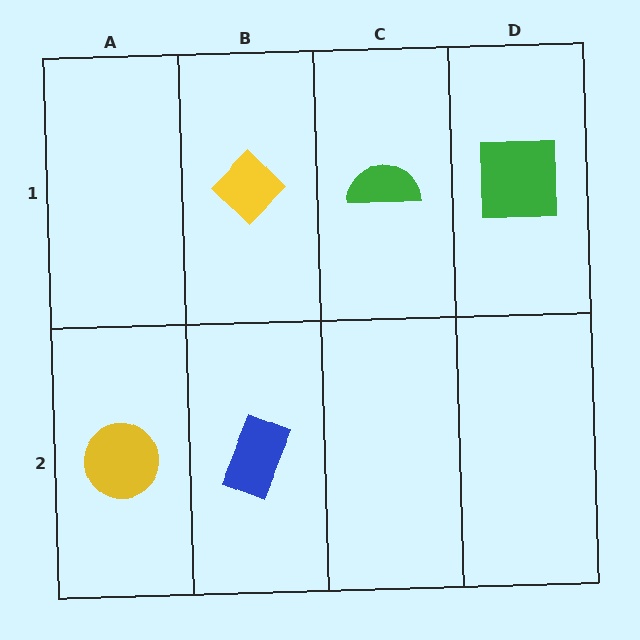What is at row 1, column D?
A green square.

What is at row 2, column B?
A blue rectangle.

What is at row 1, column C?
A green semicircle.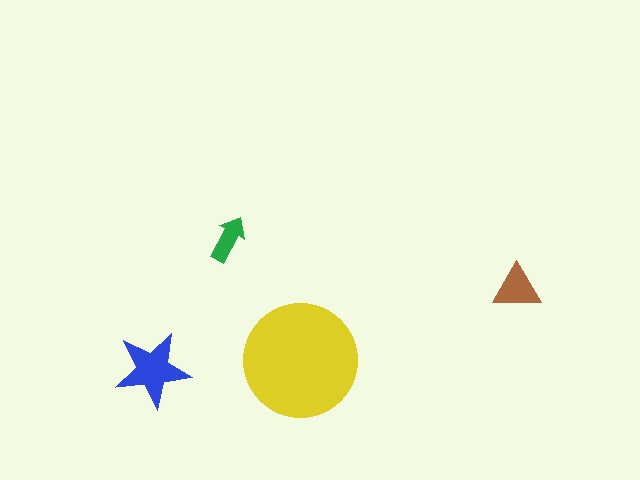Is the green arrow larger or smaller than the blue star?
Smaller.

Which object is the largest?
The yellow circle.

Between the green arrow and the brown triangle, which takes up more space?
The brown triangle.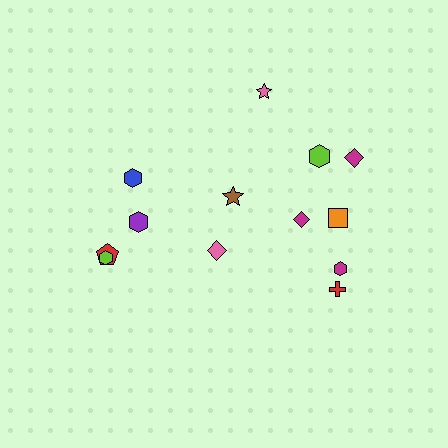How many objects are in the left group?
There are 5 objects.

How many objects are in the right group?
There are 8 objects.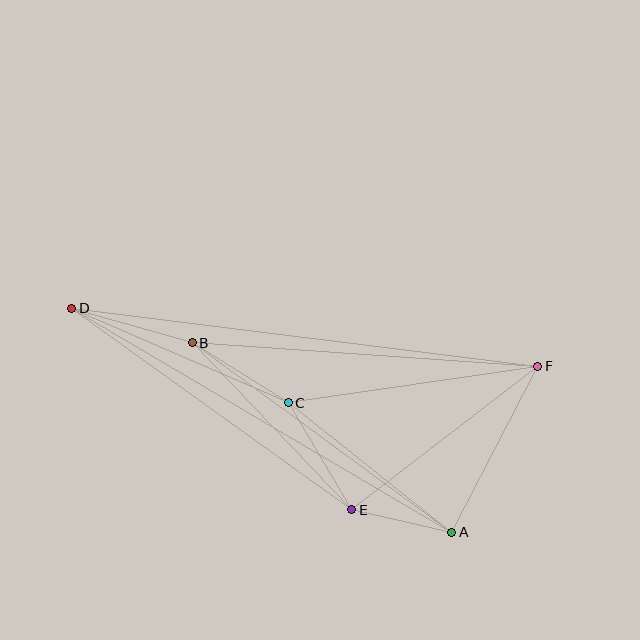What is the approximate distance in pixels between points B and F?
The distance between B and F is approximately 346 pixels.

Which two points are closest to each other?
Points A and E are closest to each other.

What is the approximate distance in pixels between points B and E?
The distance between B and E is approximately 231 pixels.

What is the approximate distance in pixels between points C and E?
The distance between C and E is approximately 124 pixels.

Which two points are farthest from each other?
Points D and F are farthest from each other.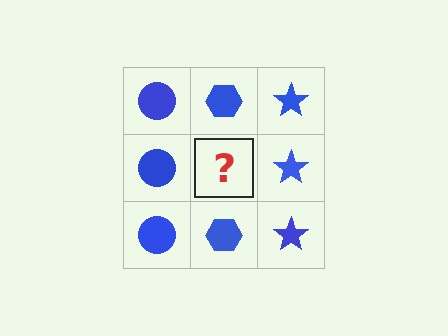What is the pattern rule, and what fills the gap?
The rule is that each column has a consistent shape. The gap should be filled with a blue hexagon.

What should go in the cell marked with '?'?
The missing cell should contain a blue hexagon.